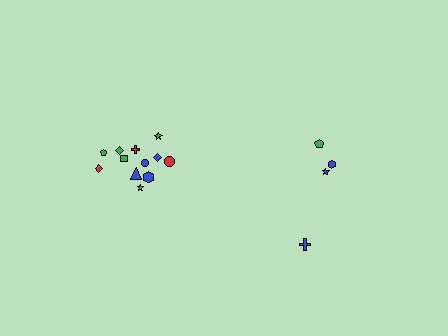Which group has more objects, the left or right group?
The left group.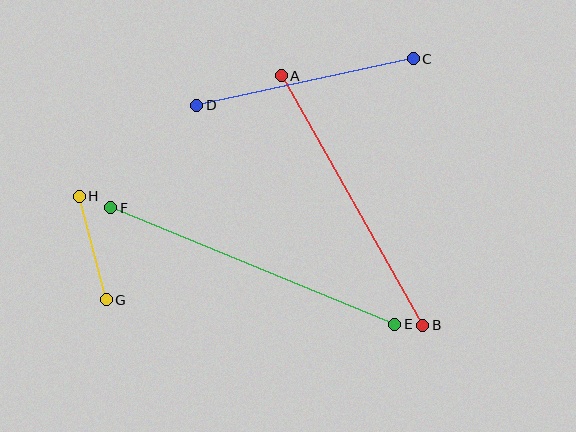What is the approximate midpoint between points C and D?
The midpoint is at approximately (305, 82) pixels.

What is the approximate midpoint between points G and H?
The midpoint is at approximately (93, 248) pixels.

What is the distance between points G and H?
The distance is approximately 107 pixels.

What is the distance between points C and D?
The distance is approximately 222 pixels.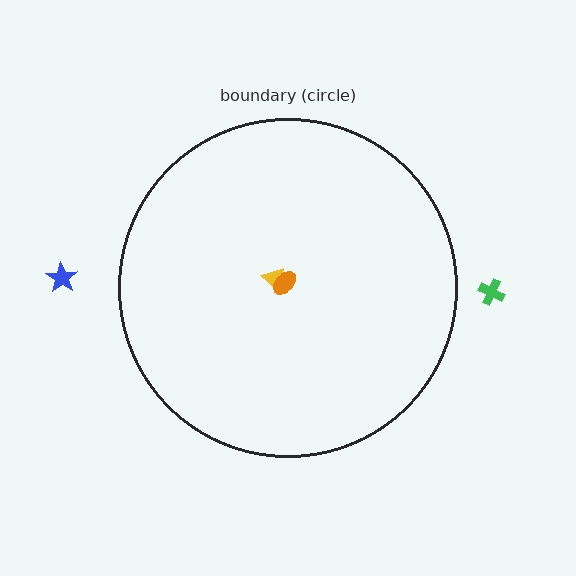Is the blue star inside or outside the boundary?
Outside.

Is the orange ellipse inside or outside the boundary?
Inside.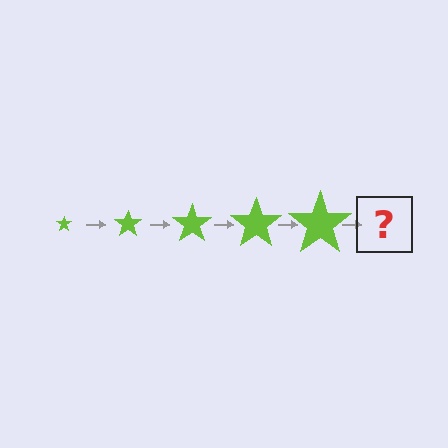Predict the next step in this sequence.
The next step is a lime star, larger than the previous one.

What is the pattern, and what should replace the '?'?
The pattern is that the star gets progressively larger each step. The '?' should be a lime star, larger than the previous one.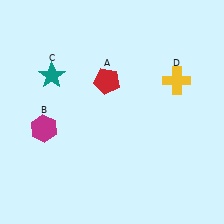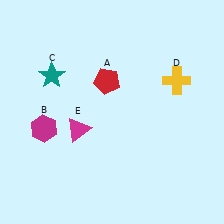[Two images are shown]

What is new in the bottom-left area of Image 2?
A magenta triangle (E) was added in the bottom-left area of Image 2.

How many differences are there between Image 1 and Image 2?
There is 1 difference between the two images.